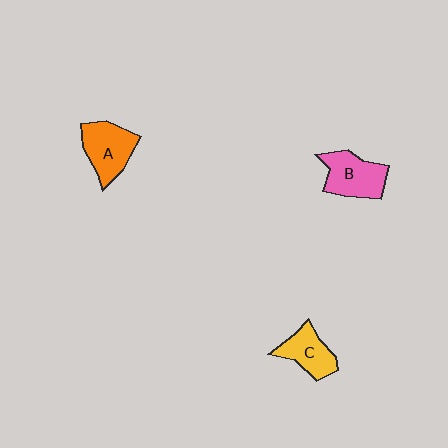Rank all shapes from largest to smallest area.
From largest to smallest: A (orange), B (pink), C (yellow).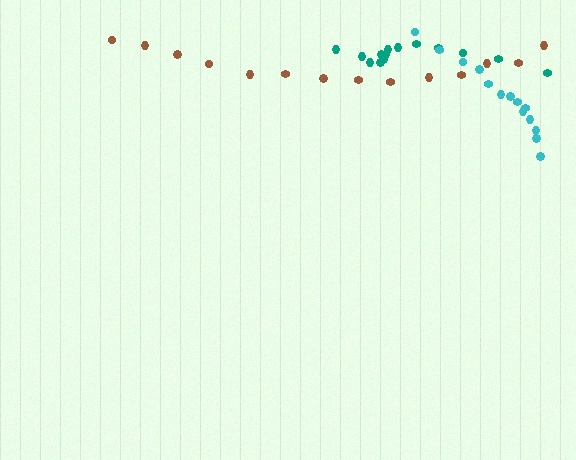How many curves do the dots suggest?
There are 3 distinct paths.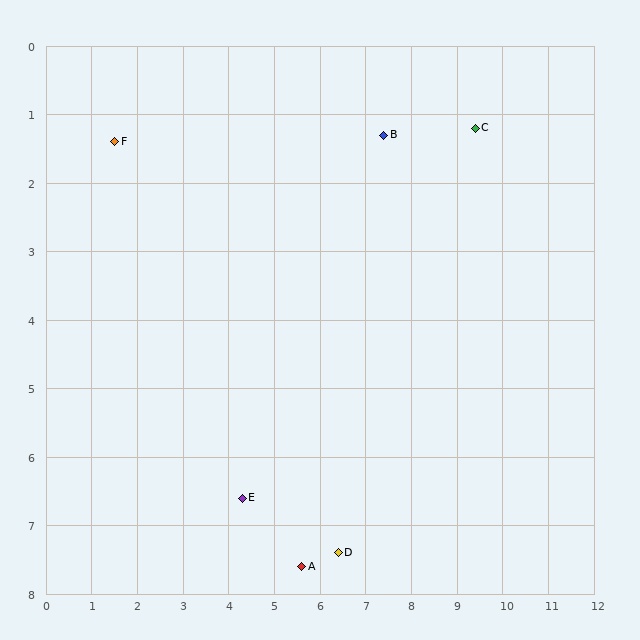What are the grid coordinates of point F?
Point F is at approximately (1.5, 1.4).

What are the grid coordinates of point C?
Point C is at approximately (9.4, 1.2).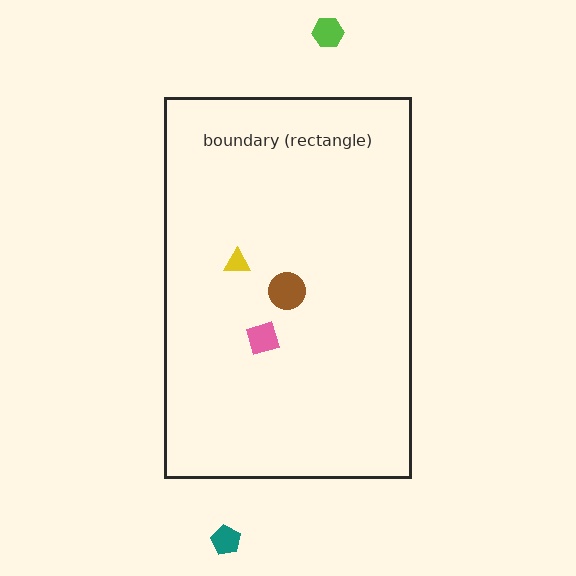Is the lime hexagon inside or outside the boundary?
Outside.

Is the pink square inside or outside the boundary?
Inside.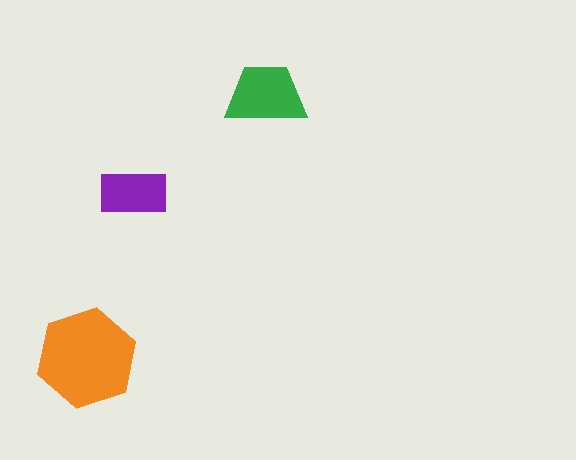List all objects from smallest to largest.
The purple rectangle, the green trapezoid, the orange hexagon.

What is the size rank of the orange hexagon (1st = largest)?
1st.